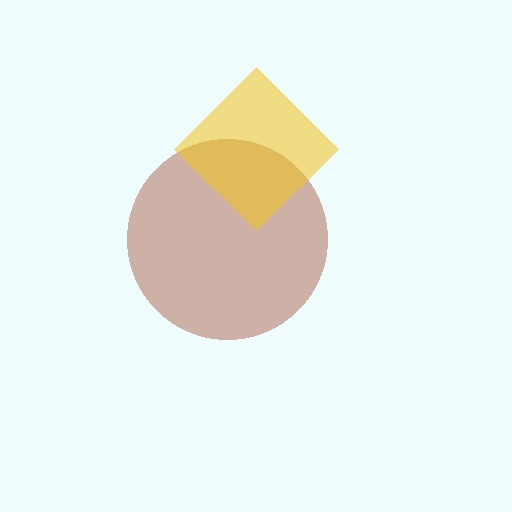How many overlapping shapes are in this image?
There are 2 overlapping shapes in the image.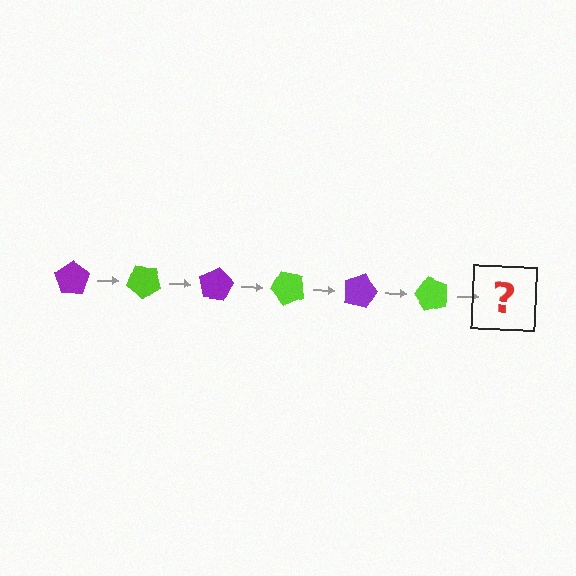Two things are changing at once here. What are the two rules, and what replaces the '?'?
The two rules are that it rotates 40 degrees each step and the color cycles through purple and lime. The '?' should be a purple pentagon, rotated 240 degrees from the start.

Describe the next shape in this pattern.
It should be a purple pentagon, rotated 240 degrees from the start.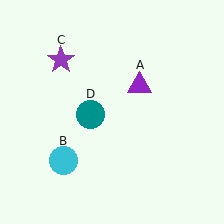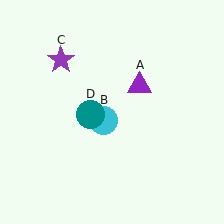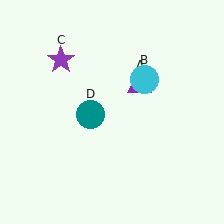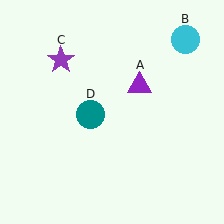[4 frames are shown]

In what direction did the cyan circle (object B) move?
The cyan circle (object B) moved up and to the right.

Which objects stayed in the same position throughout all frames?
Purple triangle (object A) and purple star (object C) and teal circle (object D) remained stationary.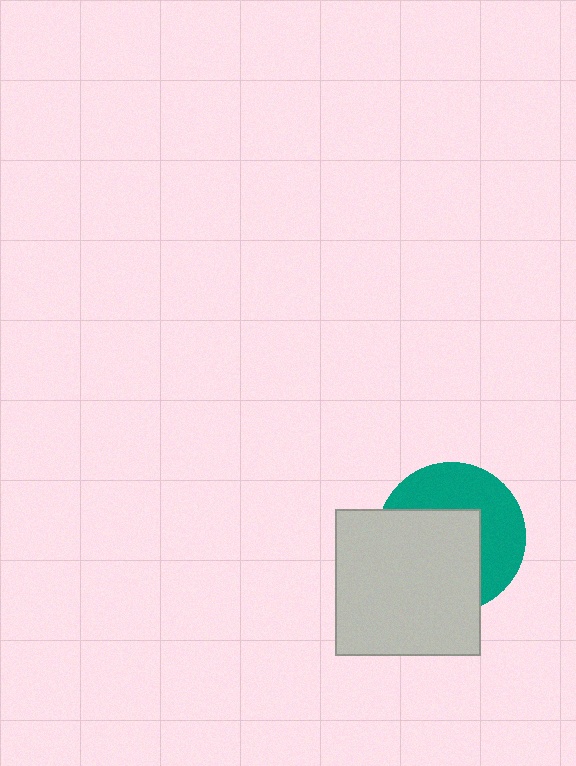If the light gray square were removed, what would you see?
You would see the complete teal circle.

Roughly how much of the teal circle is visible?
About half of it is visible (roughly 46%).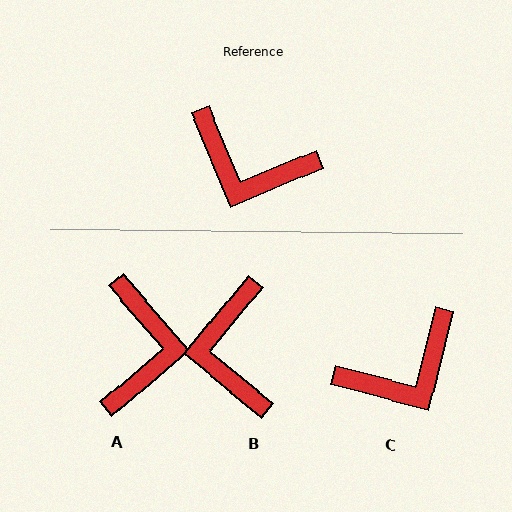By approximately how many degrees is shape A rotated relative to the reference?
Approximately 108 degrees counter-clockwise.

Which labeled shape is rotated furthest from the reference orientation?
A, about 108 degrees away.